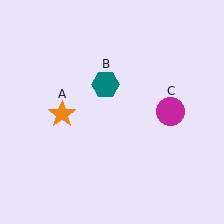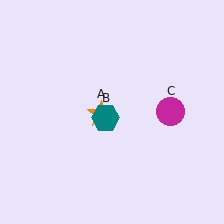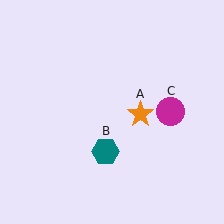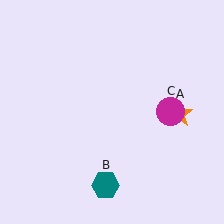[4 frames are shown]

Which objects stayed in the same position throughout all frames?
Magenta circle (object C) remained stationary.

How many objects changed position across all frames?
2 objects changed position: orange star (object A), teal hexagon (object B).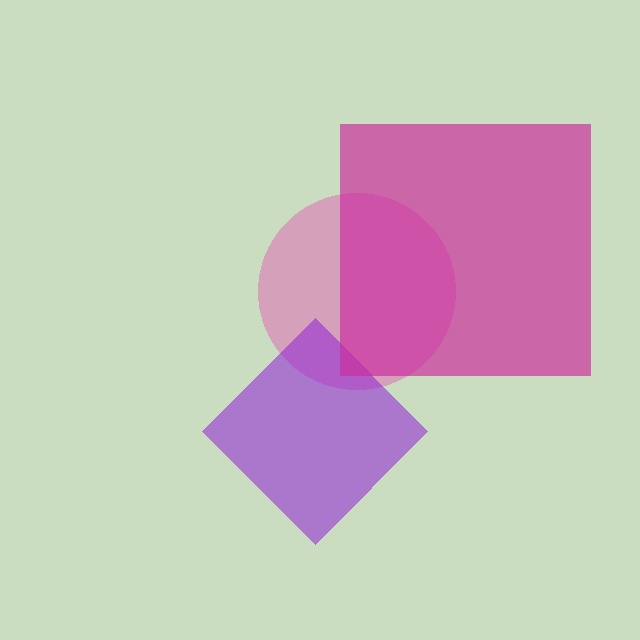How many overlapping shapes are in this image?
There are 3 overlapping shapes in the image.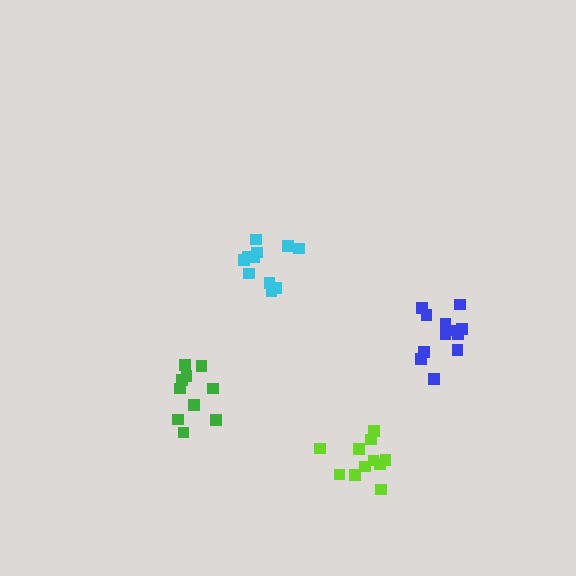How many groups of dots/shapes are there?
There are 4 groups.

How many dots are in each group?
Group 1: 11 dots, Group 2: 11 dots, Group 3: 12 dots, Group 4: 10 dots (44 total).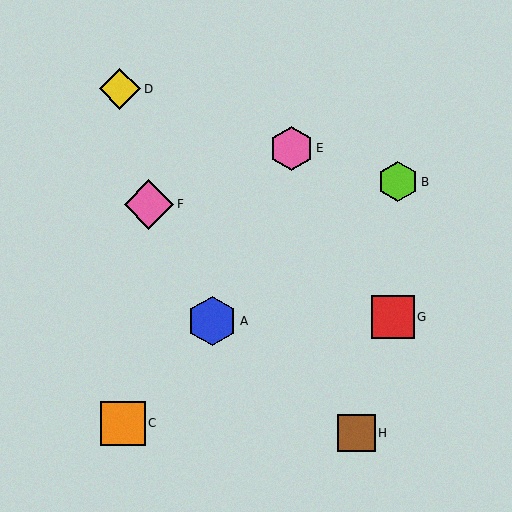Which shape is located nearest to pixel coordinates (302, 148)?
The pink hexagon (labeled E) at (292, 148) is nearest to that location.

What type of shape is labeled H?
Shape H is a brown square.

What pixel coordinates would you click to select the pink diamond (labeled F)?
Click at (149, 204) to select the pink diamond F.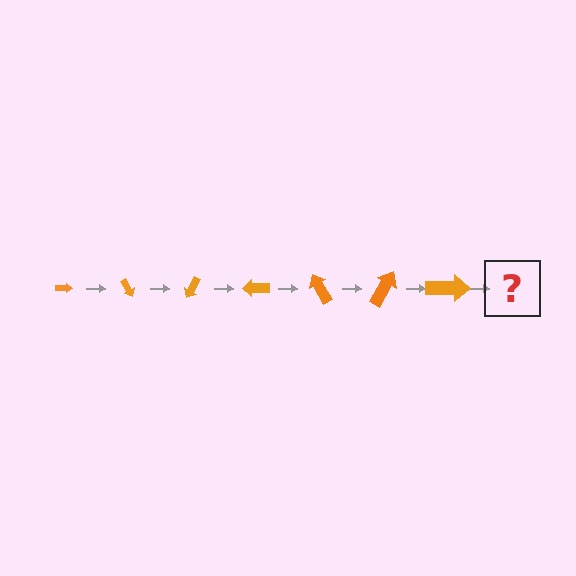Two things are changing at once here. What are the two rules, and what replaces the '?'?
The two rules are that the arrow grows larger each step and it rotates 60 degrees each step. The '?' should be an arrow, larger than the previous one and rotated 420 degrees from the start.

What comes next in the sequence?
The next element should be an arrow, larger than the previous one and rotated 420 degrees from the start.